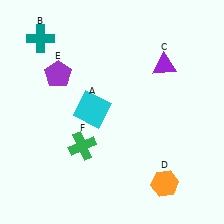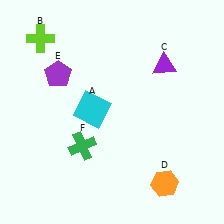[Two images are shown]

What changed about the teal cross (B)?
In Image 1, B is teal. In Image 2, it changed to lime.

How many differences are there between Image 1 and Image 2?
There is 1 difference between the two images.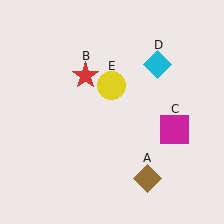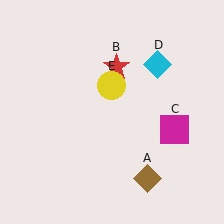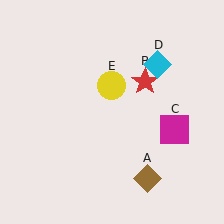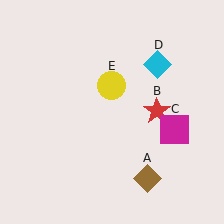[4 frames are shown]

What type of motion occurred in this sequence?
The red star (object B) rotated clockwise around the center of the scene.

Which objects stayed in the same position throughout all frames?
Brown diamond (object A) and magenta square (object C) and cyan diamond (object D) and yellow circle (object E) remained stationary.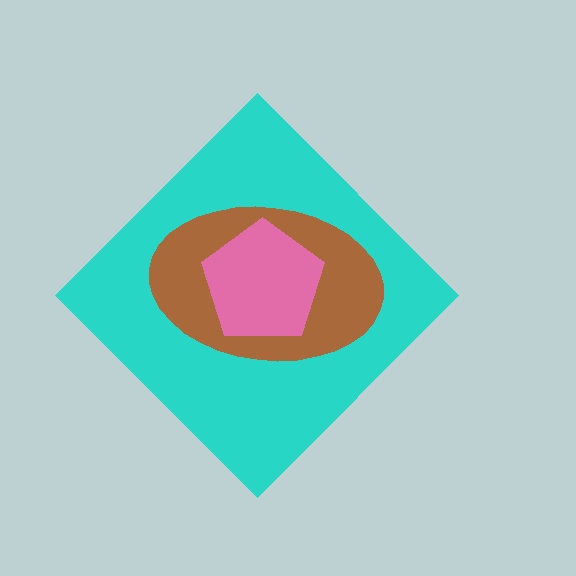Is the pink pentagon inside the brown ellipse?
Yes.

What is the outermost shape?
The cyan diamond.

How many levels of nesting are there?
3.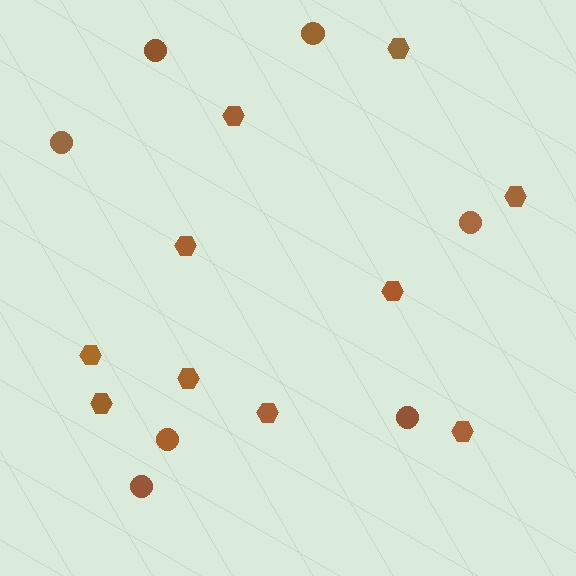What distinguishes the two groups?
There are 2 groups: one group of circles (7) and one group of hexagons (10).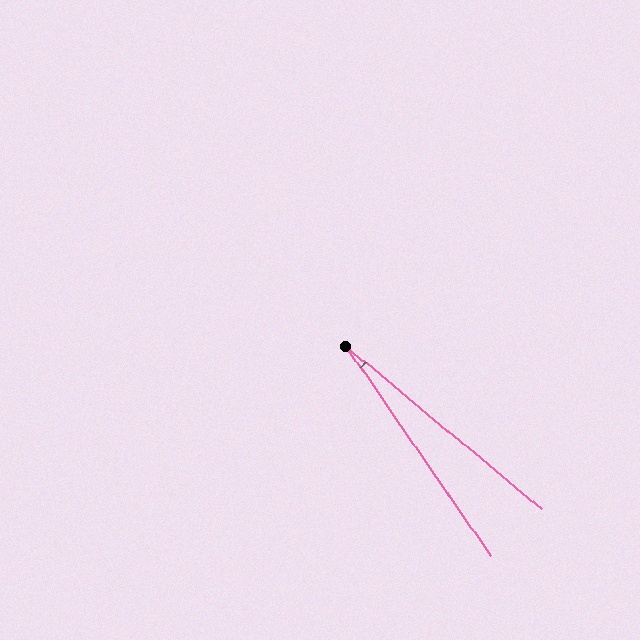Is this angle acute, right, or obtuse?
It is acute.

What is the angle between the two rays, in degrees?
Approximately 16 degrees.